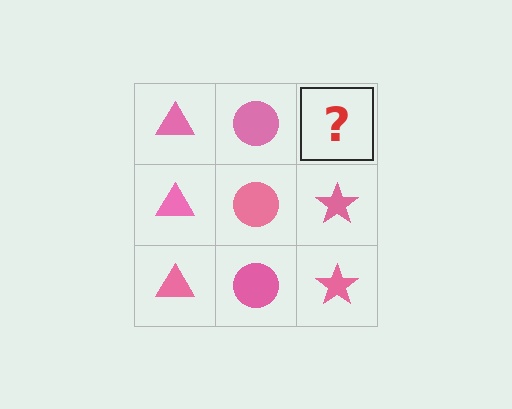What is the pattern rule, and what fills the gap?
The rule is that each column has a consistent shape. The gap should be filled with a pink star.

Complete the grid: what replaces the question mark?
The question mark should be replaced with a pink star.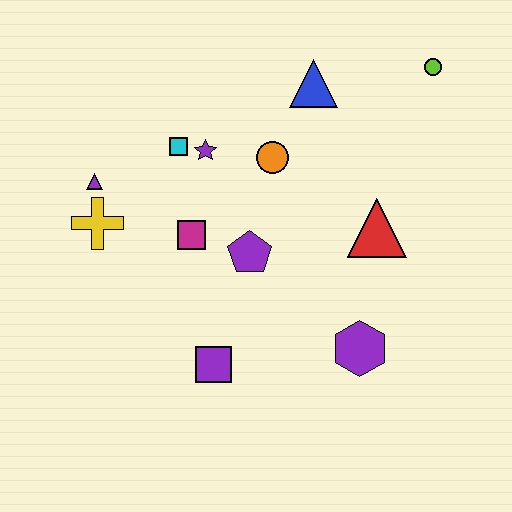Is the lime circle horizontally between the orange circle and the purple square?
No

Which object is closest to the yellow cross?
The purple triangle is closest to the yellow cross.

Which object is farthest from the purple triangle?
The lime circle is farthest from the purple triangle.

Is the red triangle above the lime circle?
No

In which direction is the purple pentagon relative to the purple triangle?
The purple pentagon is to the right of the purple triangle.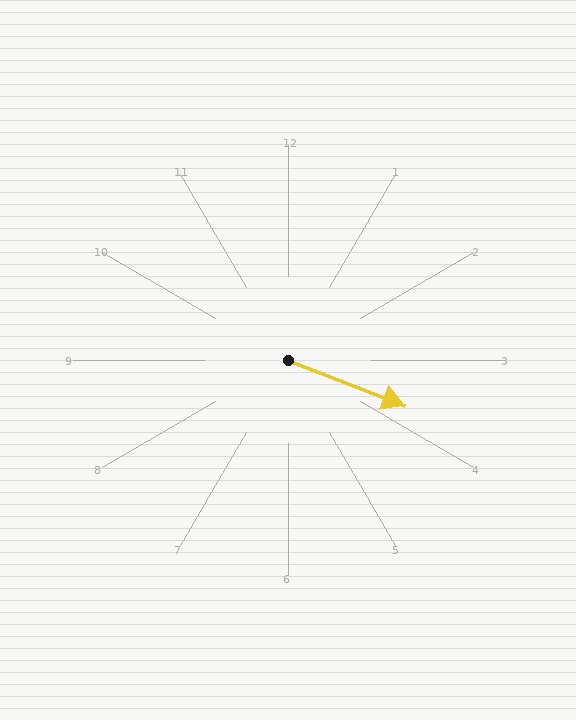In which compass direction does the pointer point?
East.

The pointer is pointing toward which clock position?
Roughly 4 o'clock.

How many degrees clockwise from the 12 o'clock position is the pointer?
Approximately 111 degrees.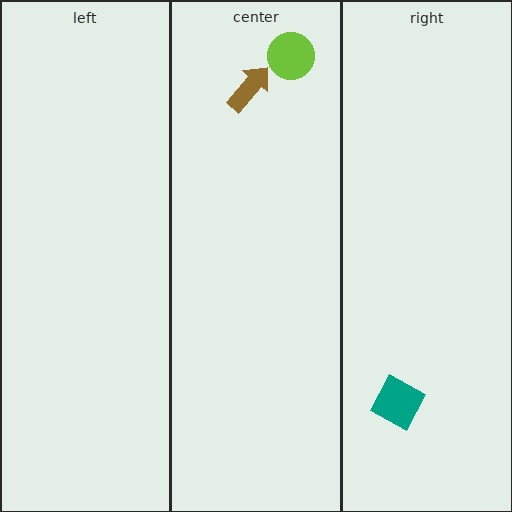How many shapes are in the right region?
1.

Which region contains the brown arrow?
The center region.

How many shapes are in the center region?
2.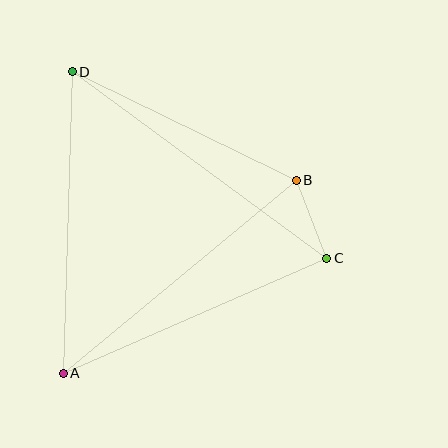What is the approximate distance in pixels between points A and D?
The distance between A and D is approximately 301 pixels.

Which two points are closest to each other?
Points B and C are closest to each other.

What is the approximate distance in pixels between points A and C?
The distance between A and C is approximately 287 pixels.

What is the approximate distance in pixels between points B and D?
The distance between B and D is approximately 249 pixels.